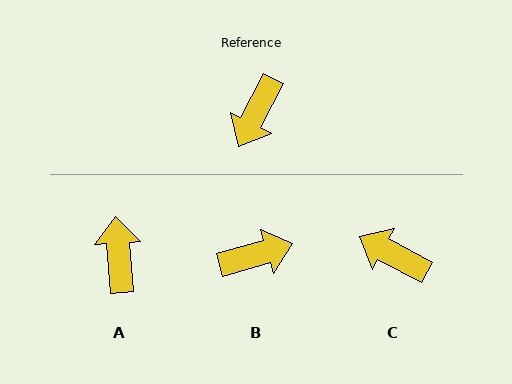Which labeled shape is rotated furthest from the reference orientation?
A, about 148 degrees away.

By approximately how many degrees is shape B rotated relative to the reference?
Approximately 134 degrees counter-clockwise.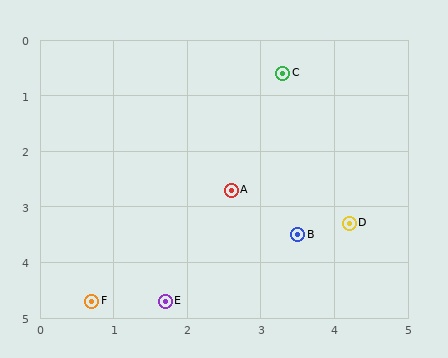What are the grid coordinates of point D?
Point D is at approximately (4.2, 3.3).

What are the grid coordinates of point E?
Point E is at approximately (1.7, 4.7).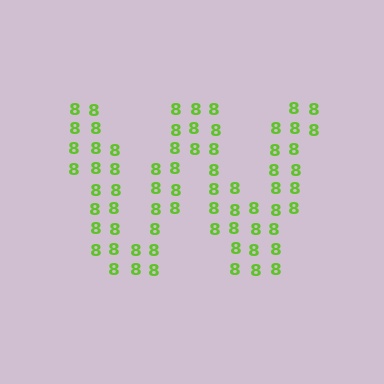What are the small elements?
The small elements are digit 8's.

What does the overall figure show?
The overall figure shows the letter W.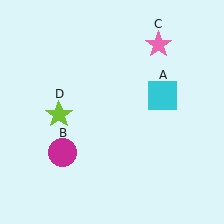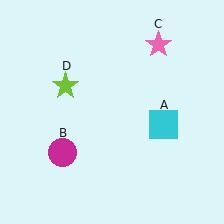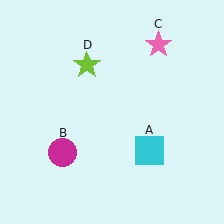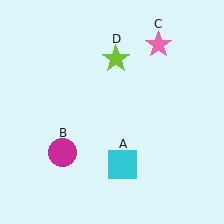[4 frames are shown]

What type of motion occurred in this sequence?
The cyan square (object A), lime star (object D) rotated clockwise around the center of the scene.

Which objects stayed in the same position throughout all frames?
Magenta circle (object B) and pink star (object C) remained stationary.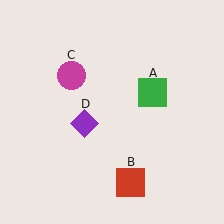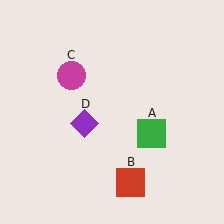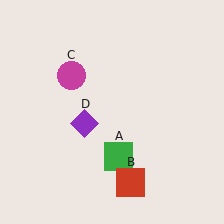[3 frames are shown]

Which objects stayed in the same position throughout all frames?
Red square (object B) and magenta circle (object C) and purple diamond (object D) remained stationary.